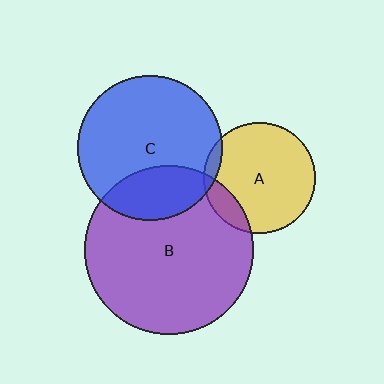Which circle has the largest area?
Circle B (purple).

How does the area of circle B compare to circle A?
Approximately 2.3 times.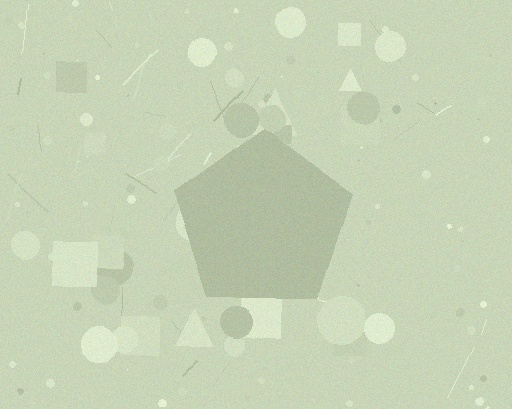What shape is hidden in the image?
A pentagon is hidden in the image.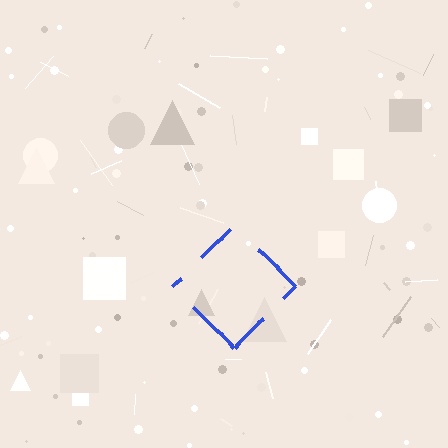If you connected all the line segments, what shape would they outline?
They would outline a diamond.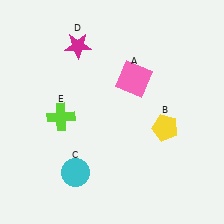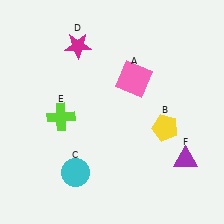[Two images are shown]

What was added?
A purple triangle (F) was added in Image 2.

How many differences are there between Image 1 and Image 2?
There is 1 difference between the two images.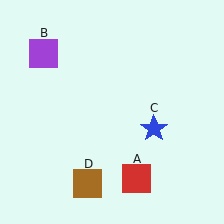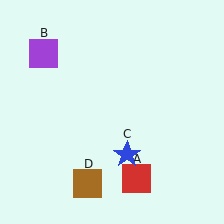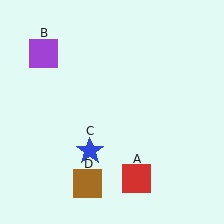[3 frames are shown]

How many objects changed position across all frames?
1 object changed position: blue star (object C).